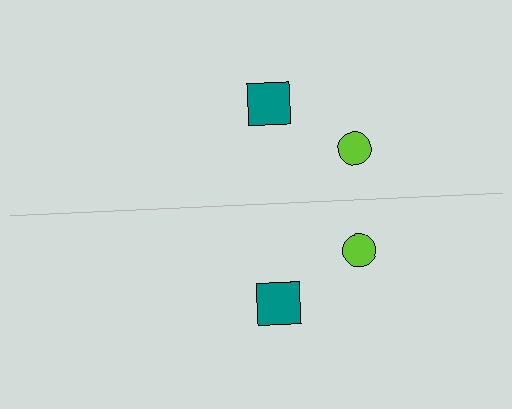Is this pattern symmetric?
Yes, this pattern has bilateral (reflection) symmetry.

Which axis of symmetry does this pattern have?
The pattern has a horizontal axis of symmetry running through the center of the image.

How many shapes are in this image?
There are 4 shapes in this image.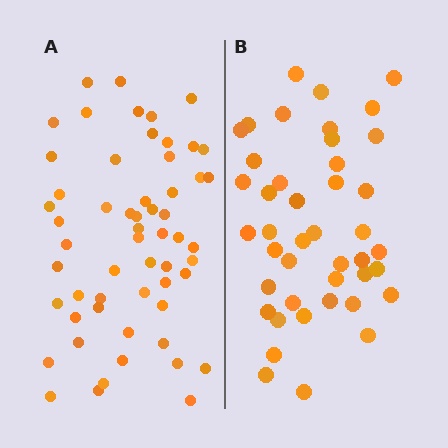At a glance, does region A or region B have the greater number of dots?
Region A (the left region) has more dots.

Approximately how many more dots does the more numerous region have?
Region A has approximately 15 more dots than region B.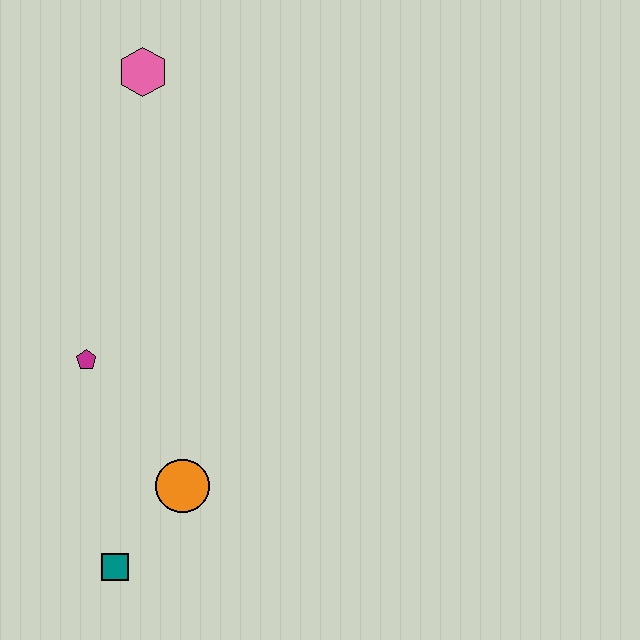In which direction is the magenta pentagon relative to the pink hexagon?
The magenta pentagon is below the pink hexagon.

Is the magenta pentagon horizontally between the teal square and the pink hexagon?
No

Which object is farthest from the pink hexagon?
The teal square is farthest from the pink hexagon.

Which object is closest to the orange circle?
The teal square is closest to the orange circle.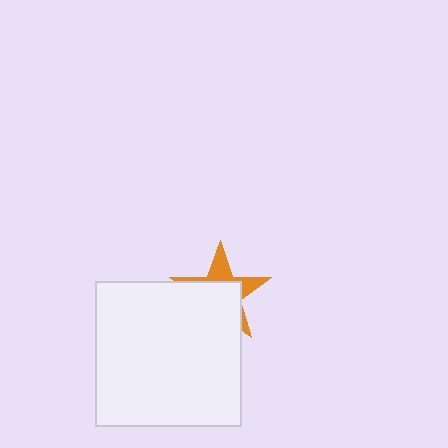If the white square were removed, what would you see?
You would see the complete orange star.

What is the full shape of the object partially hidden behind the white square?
The partially hidden object is an orange star.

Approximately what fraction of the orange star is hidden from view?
Roughly 63% of the orange star is hidden behind the white square.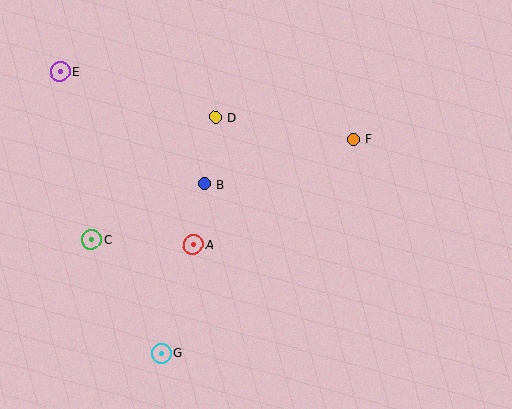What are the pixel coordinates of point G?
Point G is at (162, 353).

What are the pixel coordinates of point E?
Point E is at (60, 71).